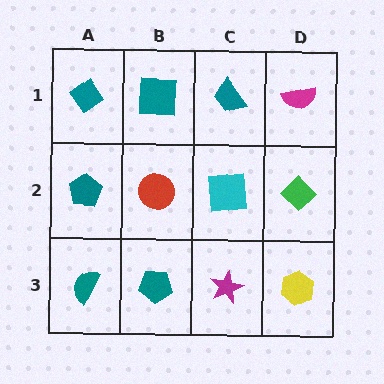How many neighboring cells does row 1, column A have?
2.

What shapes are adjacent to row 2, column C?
A teal trapezoid (row 1, column C), a magenta star (row 3, column C), a red circle (row 2, column B), a green diamond (row 2, column D).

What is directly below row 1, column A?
A teal pentagon.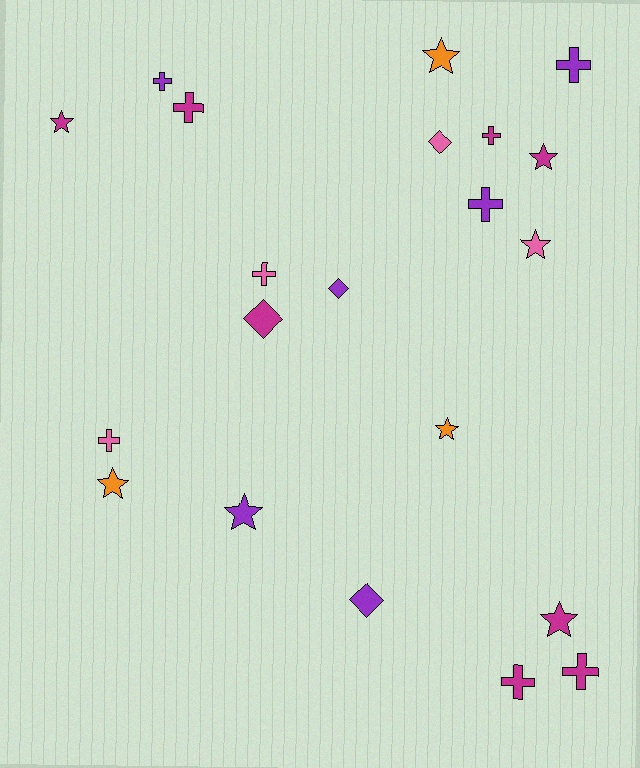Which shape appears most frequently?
Cross, with 9 objects.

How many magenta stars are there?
There are 3 magenta stars.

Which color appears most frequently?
Magenta, with 8 objects.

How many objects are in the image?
There are 21 objects.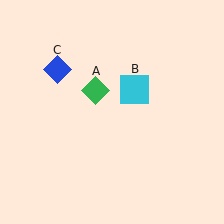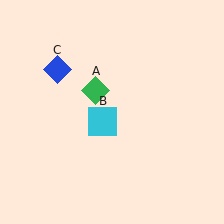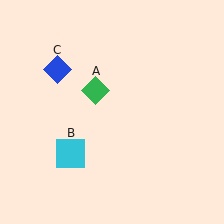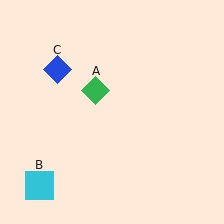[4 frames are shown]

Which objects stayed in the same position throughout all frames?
Green diamond (object A) and blue diamond (object C) remained stationary.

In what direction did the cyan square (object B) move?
The cyan square (object B) moved down and to the left.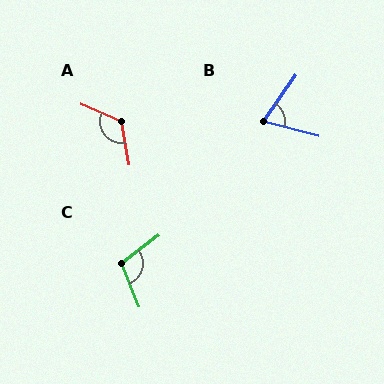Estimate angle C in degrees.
Approximately 105 degrees.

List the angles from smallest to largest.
B (70°), C (105°), A (123°).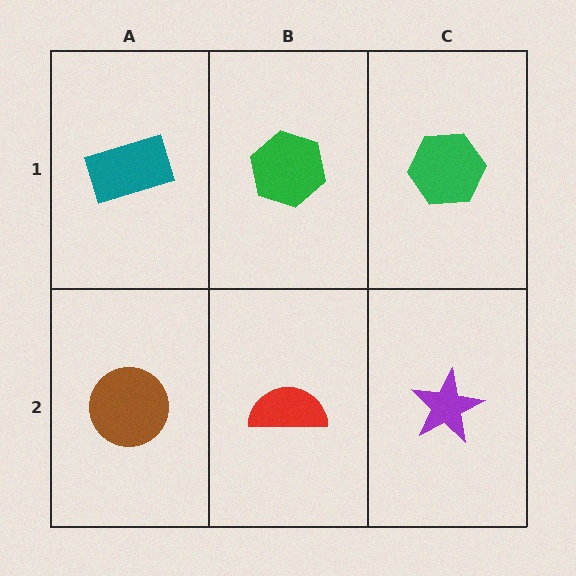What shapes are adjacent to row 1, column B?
A red semicircle (row 2, column B), a teal rectangle (row 1, column A), a green hexagon (row 1, column C).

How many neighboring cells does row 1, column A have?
2.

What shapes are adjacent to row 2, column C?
A green hexagon (row 1, column C), a red semicircle (row 2, column B).